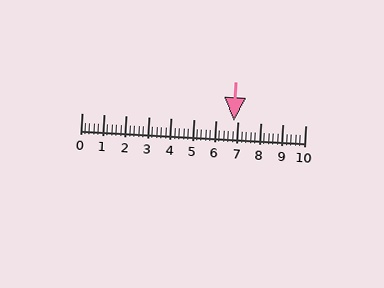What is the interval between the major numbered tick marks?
The major tick marks are spaced 1 units apart.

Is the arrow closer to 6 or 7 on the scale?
The arrow is closer to 7.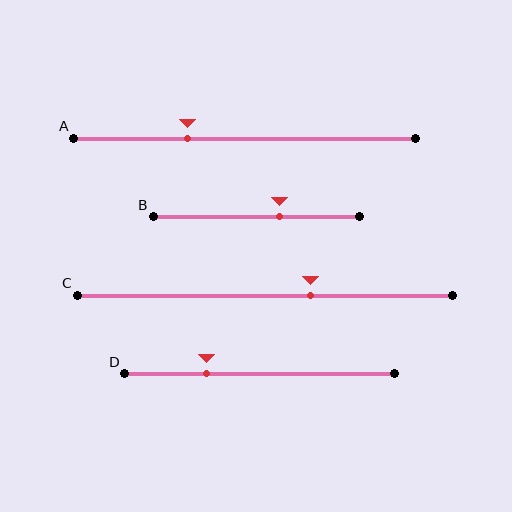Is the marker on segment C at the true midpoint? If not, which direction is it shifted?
No, the marker on segment C is shifted to the right by about 12% of the segment length.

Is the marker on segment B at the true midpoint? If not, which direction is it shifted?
No, the marker on segment B is shifted to the right by about 11% of the segment length.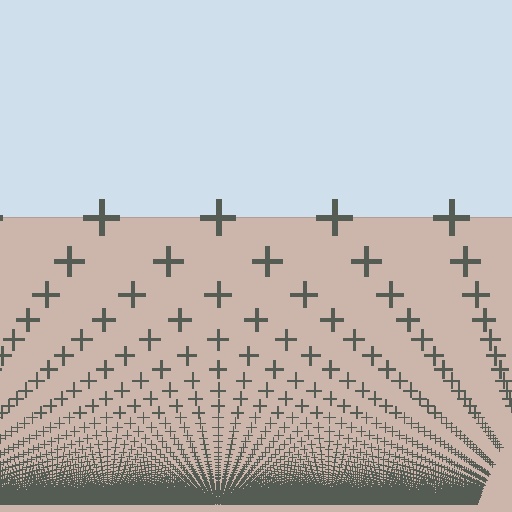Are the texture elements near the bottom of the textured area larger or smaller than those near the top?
Smaller. The gradient is inverted — elements near the bottom are smaller and denser.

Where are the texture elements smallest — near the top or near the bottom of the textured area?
Near the bottom.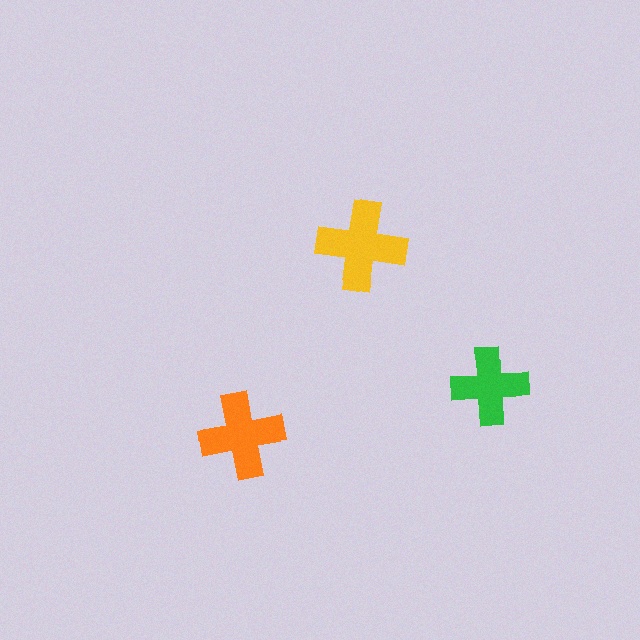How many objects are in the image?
There are 3 objects in the image.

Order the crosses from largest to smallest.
the yellow one, the orange one, the green one.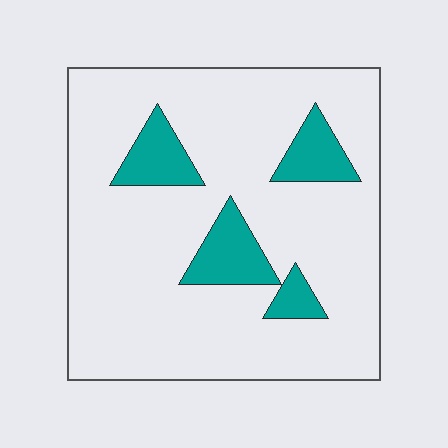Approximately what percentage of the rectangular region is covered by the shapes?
Approximately 15%.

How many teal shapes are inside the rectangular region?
4.